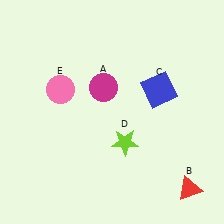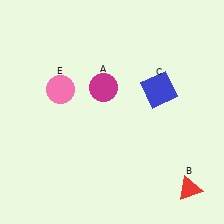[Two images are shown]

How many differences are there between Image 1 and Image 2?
There is 1 difference between the two images.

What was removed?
The lime star (D) was removed in Image 2.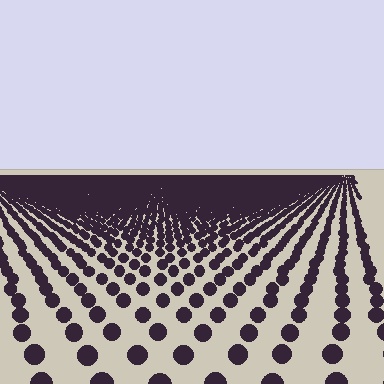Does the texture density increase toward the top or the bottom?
Density increases toward the top.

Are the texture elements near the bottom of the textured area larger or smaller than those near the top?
Larger. Near the bottom, elements are closer to the viewer and appear at a bigger on-screen size.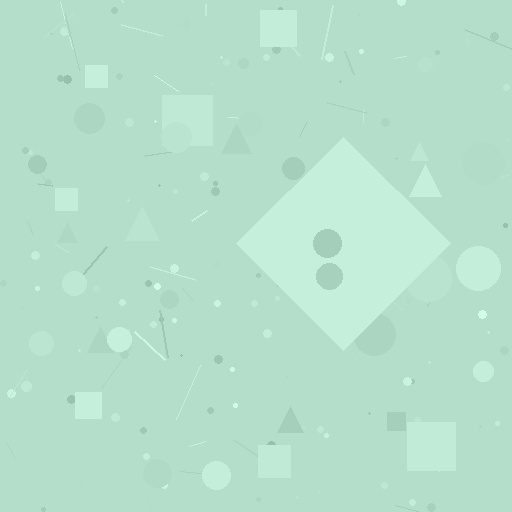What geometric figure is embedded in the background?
A diamond is embedded in the background.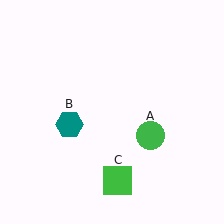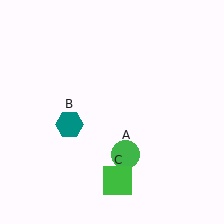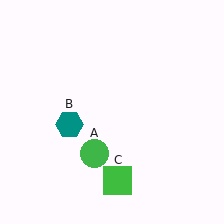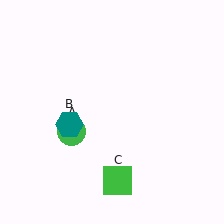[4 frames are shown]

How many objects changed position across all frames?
1 object changed position: green circle (object A).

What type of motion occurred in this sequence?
The green circle (object A) rotated clockwise around the center of the scene.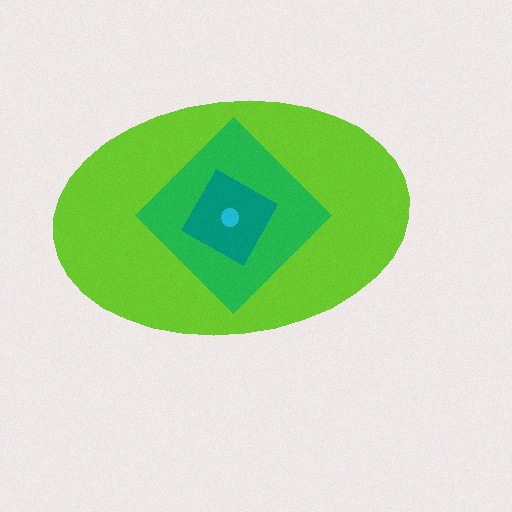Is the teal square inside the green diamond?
Yes.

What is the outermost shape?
The lime ellipse.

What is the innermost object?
The cyan circle.